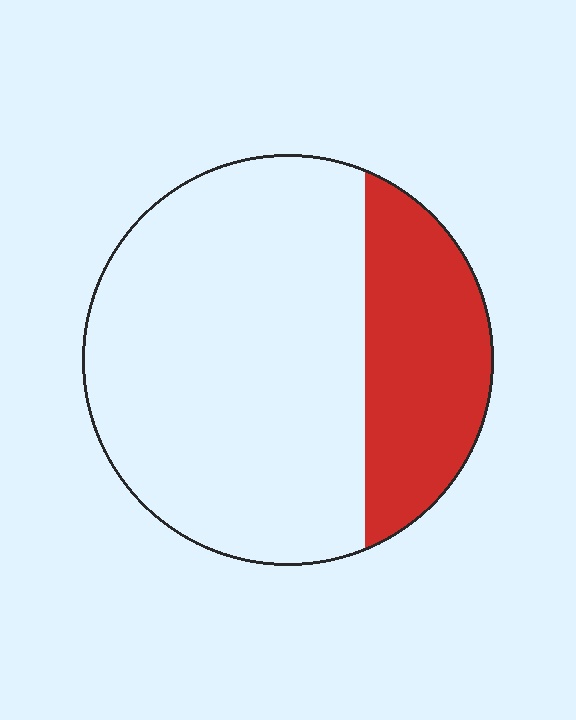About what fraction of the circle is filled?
About one quarter (1/4).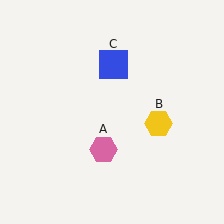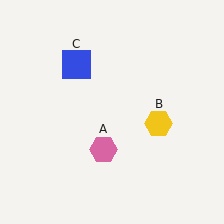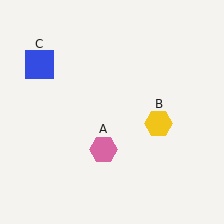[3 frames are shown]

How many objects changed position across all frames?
1 object changed position: blue square (object C).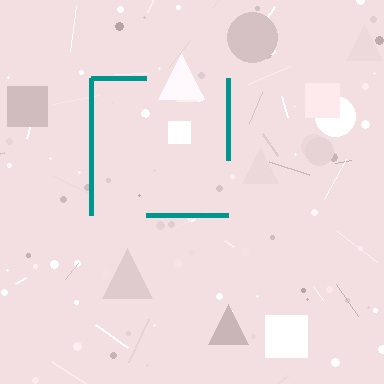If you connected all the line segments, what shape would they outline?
They would outline a square.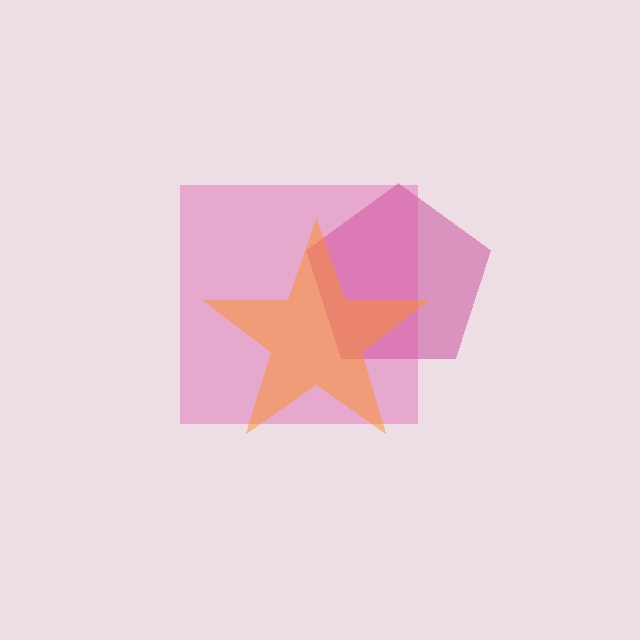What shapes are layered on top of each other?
The layered shapes are: a magenta pentagon, a pink square, an orange star.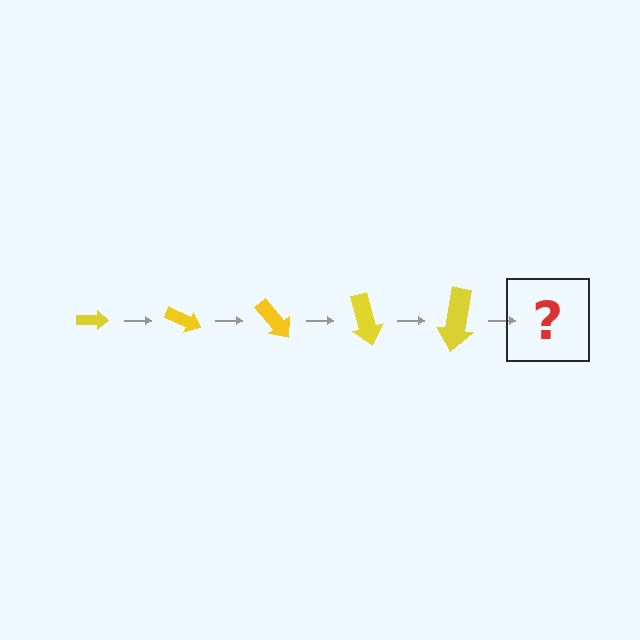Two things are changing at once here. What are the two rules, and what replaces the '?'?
The two rules are that the arrow grows larger each step and it rotates 25 degrees each step. The '?' should be an arrow, larger than the previous one and rotated 125 degrees from the start.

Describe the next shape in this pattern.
It should be an arrow, larger than the previous one and rotated 125 degrees from the start.